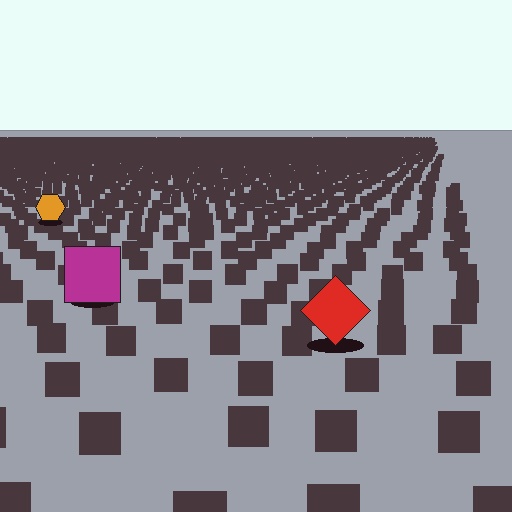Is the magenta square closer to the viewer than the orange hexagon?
Yes. The magenta square is closer — you can tell from the texture gradient: the ground texture is coarser near it.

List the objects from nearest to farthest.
From nearest to farthest: the red diamond, the magenta square, the orange hexagon.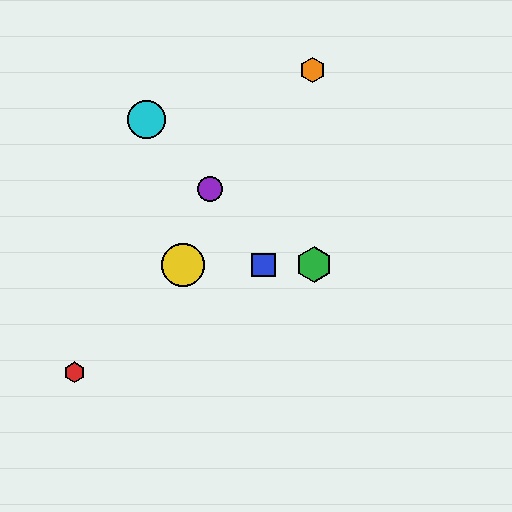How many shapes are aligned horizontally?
3 shapes (the blue square, the green hexagon, the yellow circle) are aligned horizontally.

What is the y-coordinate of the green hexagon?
The green hexagon is at y≈265.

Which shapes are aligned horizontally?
The blue square, the green hexagon, the yellow circle are aligned horizontally.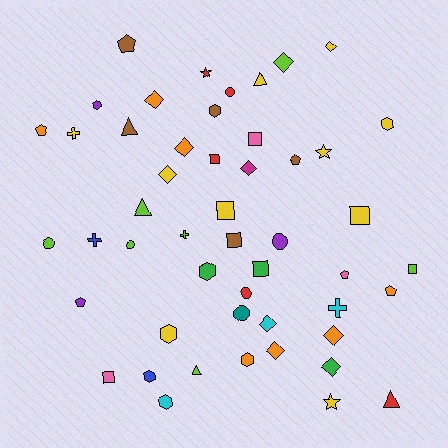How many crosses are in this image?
There are 4 crosses.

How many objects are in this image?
There are 50 objects.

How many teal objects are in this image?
There is 1 teal object.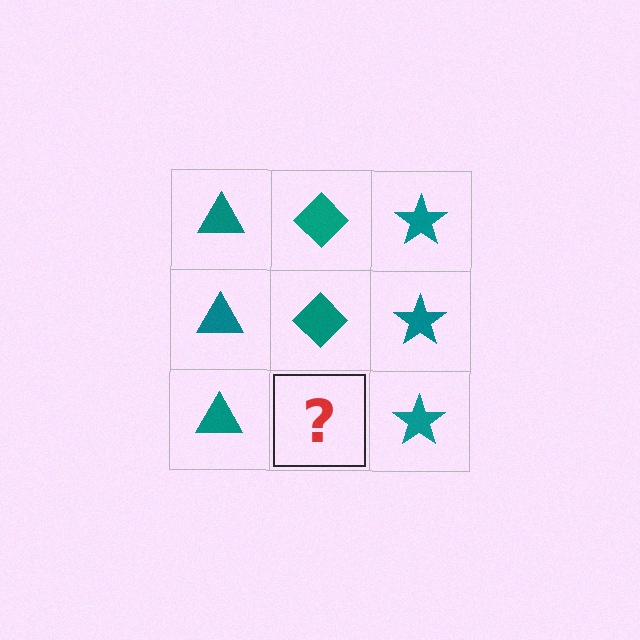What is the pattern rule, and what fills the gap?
The rule is that each column has a consistent shape. The gap should be filled with a teal diamond.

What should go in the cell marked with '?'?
The missing cell should contain a teal diamond.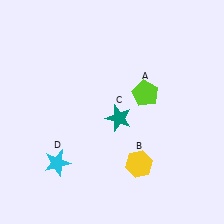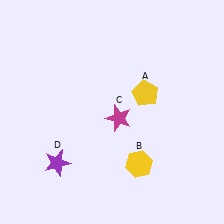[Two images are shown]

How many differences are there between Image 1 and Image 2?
There are 3 differences between the two images.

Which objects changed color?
A changed from lime to yellow. C changed from teal to magenta. D changed from cyan to purple.